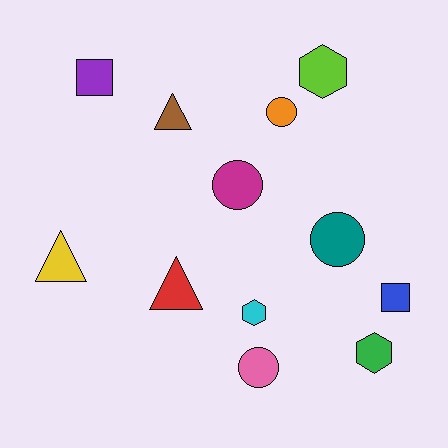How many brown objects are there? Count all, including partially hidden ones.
There is 1 brown object.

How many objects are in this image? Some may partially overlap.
There are 12 objects.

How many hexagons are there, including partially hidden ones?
There are 3 hexagons.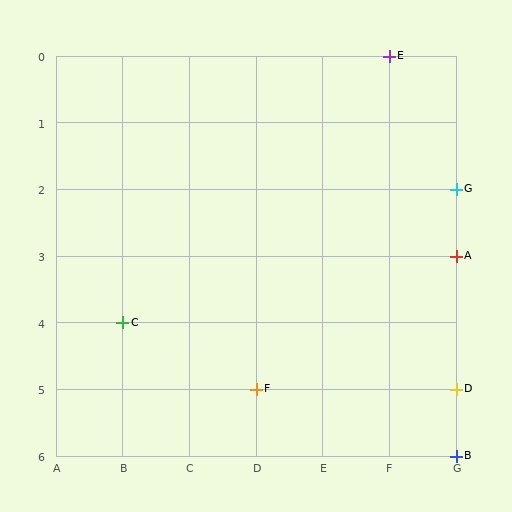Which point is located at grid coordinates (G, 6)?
Point B is at (G, 6).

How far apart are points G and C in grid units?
Points G and C are 5 columns and 2 rows apart (about 5.4 grid units diagonally).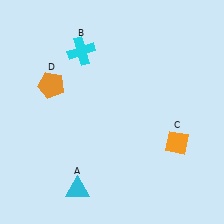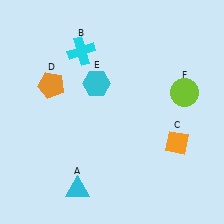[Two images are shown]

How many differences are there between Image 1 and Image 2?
There are 2 differences between the two images.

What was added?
A cyan hexagon (E), a lime circle (F) were added in Image 2.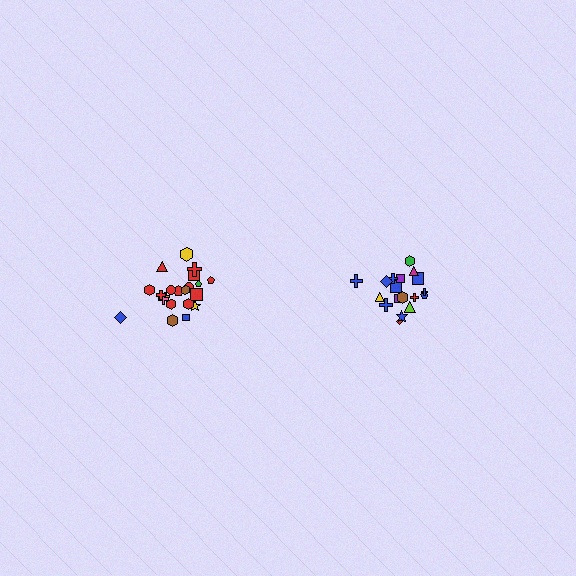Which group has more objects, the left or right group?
The left group.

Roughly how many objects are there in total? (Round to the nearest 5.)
Roughly 40 objects in total.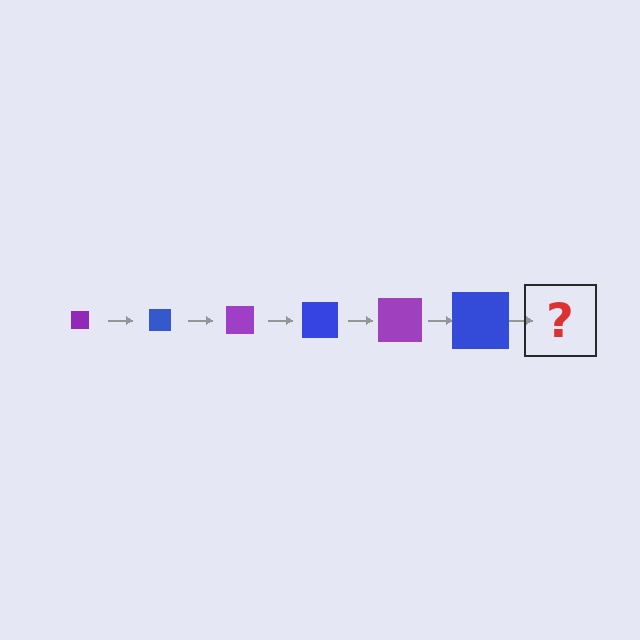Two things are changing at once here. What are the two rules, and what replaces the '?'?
The two rules are that the square grows larger each step and the color cycles through purple and blue. The '?' should be a purple square, larger than the previous one.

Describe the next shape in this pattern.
It should be a purple square, larger than the previous one.